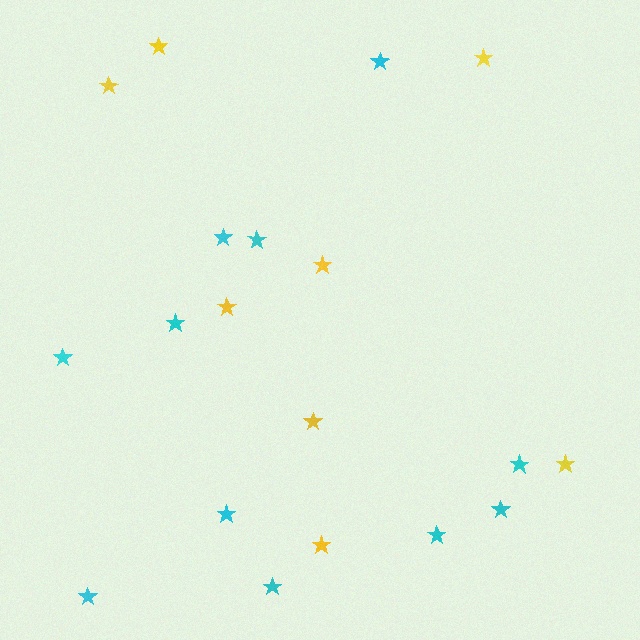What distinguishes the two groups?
There are 2 groups: one group of yellow stars (8) and one group of cyan stars (11).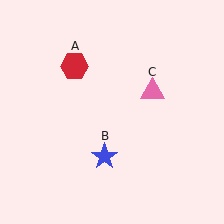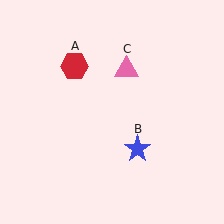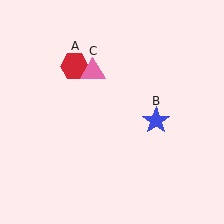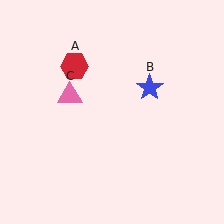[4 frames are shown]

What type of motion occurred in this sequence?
The blue star (object B), pink triangle (object C) rotated counterclockwise around the center of the scene.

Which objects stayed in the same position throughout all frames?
Red hexagon (object A) remained stationary.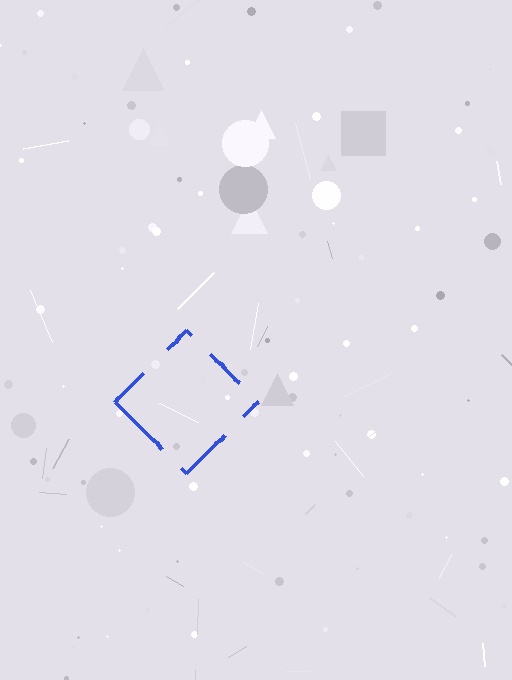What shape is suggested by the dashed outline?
The dashed outline suggests a diamond.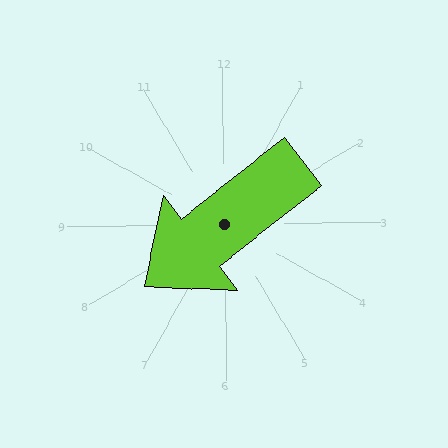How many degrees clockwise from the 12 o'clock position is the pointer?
Approximately 232 degrees.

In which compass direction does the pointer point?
Southwest.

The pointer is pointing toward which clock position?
Roughly 8 o'clock.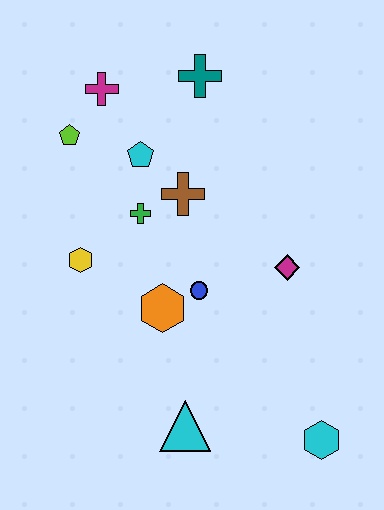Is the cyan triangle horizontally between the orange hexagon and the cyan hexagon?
Yes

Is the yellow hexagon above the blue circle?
Yes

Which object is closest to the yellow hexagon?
The green cross is closest to the yellow hexagon.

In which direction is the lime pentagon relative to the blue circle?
The lime pentagon is above the blue circle.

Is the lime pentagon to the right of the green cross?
No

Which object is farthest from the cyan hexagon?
The magenta cross is farthest from the cyan hexagon.